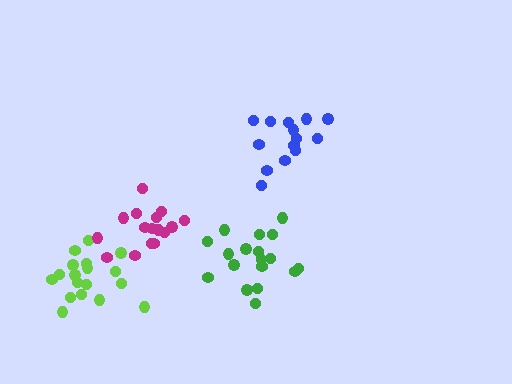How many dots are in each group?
Group 1: 14 dots, Group 2: 18 dots, Group 3: 18 dots, Group 4: 16 dots (66 total).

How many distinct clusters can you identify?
There are 4 distinct clusters.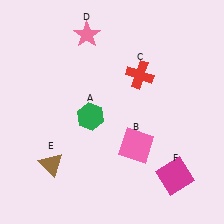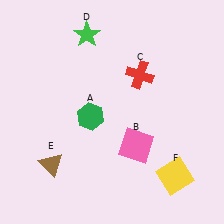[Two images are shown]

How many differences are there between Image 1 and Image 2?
There are 2 differences between the two images.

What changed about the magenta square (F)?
In Image 1, F is magenta. In Image 2, it changed to yellow.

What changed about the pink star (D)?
In Image 1, D is pink. In Image 2, it changed to green.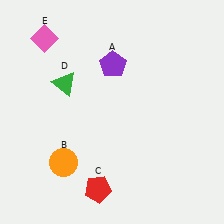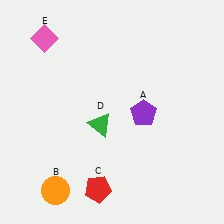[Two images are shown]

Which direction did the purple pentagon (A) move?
The purple pentagon (A) moved down.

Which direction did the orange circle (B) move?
The orange circle (B) moved down.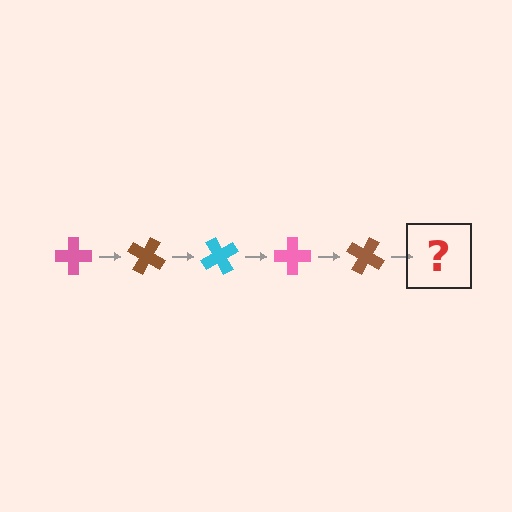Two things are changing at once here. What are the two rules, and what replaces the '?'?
The two rules are that it rotates 30 degrees each step and the color cycles through pink, brown, and cyan. The '?' should be a cyan cross, rotated 150 degrees from the start.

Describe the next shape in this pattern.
It should be a cyan cross, rotated 150 degrees from the start.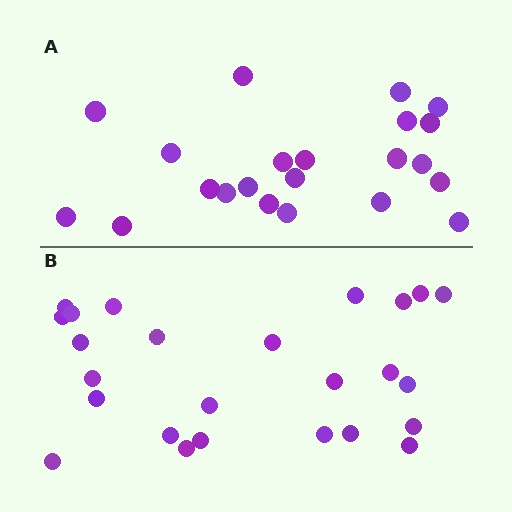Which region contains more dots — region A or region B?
Region B (the bottom region) has more dots.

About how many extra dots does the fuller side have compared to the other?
Region B has just a few more — roughly 2 or 3 more dots than region A.